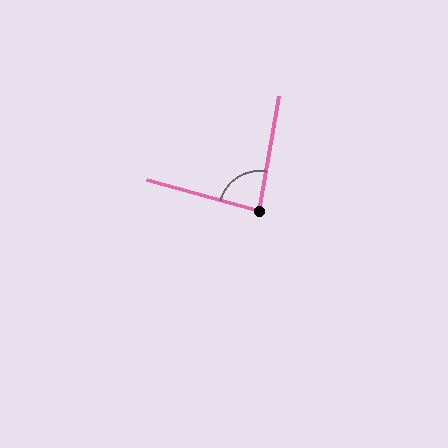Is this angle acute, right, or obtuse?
It is acute.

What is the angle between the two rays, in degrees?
Approximately 84 degrees.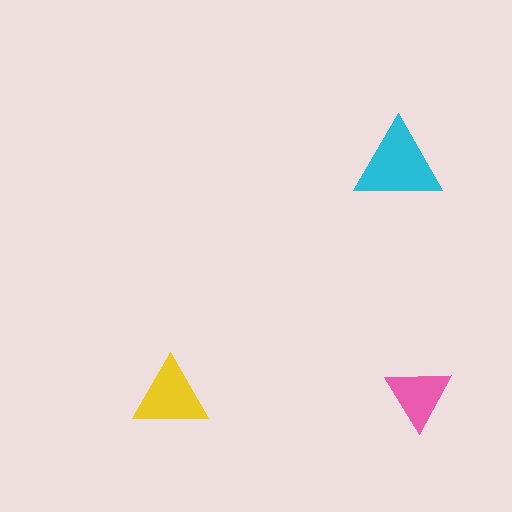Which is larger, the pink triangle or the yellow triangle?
The yellow one.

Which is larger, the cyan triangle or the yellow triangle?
The cyan one.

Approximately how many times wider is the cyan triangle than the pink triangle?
About 1.5 times wider.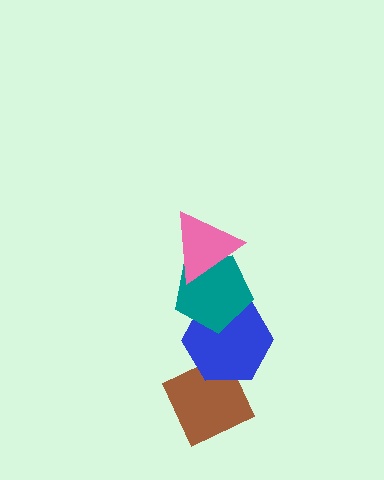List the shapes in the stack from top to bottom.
From top to bottom: the pink triangle, the teal pentagon, the blue hexagon, the brown diamond.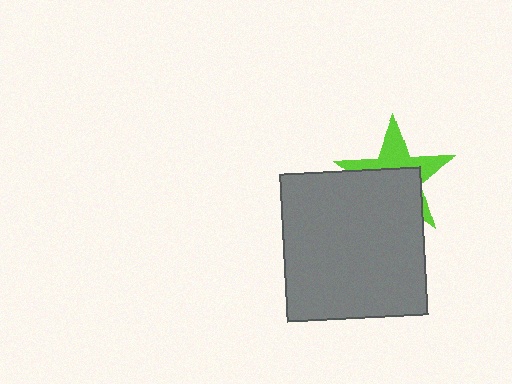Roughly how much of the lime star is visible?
About half of it is visible (roughly 46%).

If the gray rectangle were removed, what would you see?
You would see the complete lime star.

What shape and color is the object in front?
The object in front is a gray rectangle.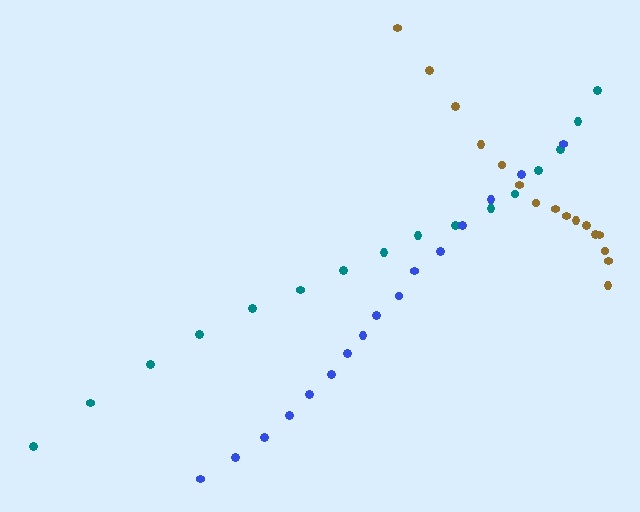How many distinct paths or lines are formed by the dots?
There are 3 distinct paths.